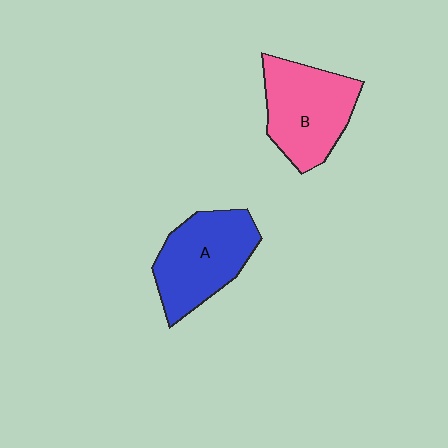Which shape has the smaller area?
Shape A (blue).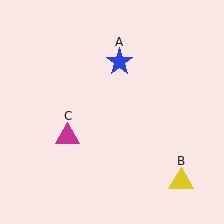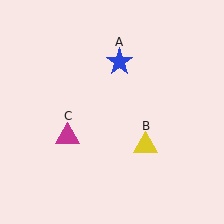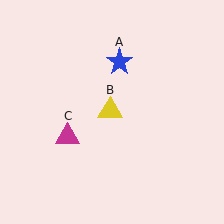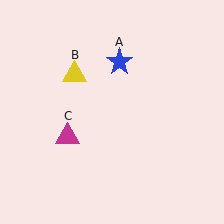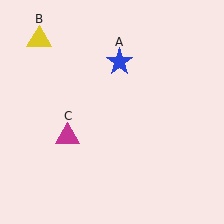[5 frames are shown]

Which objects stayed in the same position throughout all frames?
Blue star (object A) and magenta triangle (object C) remained stationary.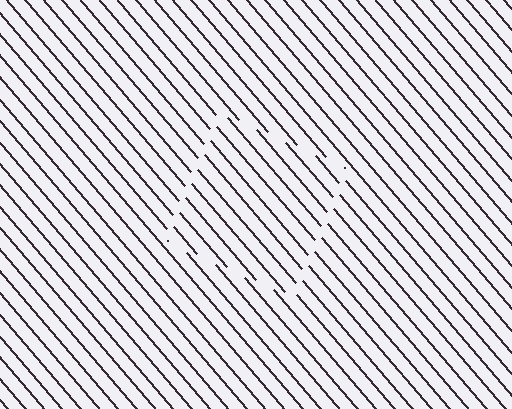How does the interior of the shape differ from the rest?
The interior of the shape contains the same grating, shifted by half a period — the contour is defined by the phase discontinuity where line-ends from the inner and outer gratings abut.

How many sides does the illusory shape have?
4 sides — the line-ends trace a square.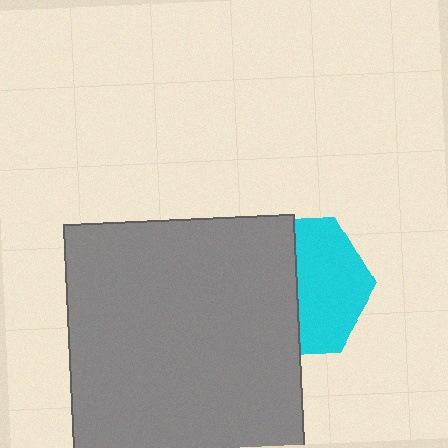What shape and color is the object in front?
The object in front is a gray square.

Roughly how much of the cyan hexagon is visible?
About half of it is visible (roughly 50%).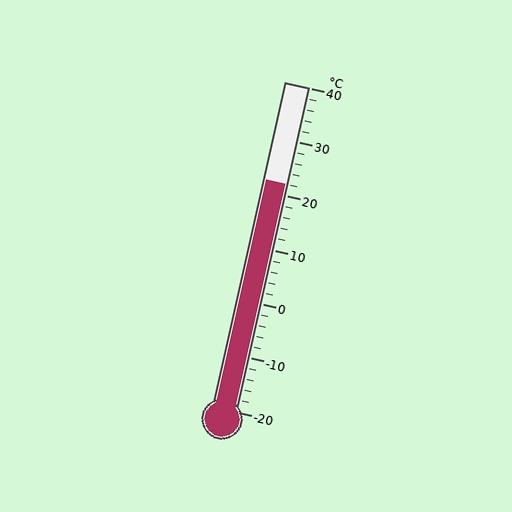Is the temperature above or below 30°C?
The temperature is below 30°C.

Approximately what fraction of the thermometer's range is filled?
The thermometer is filled to approximately 70% of its range.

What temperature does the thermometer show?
The thermometer shows approximately 22°C.